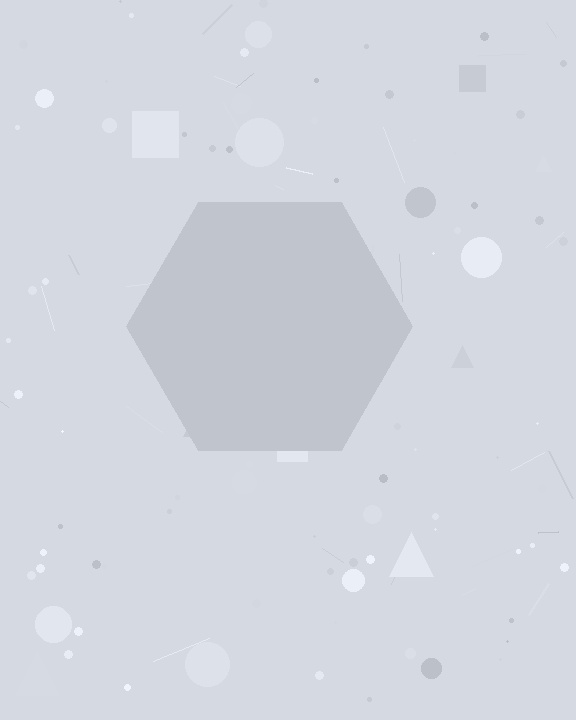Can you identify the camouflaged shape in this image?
The camouflaged shape is a hexagon.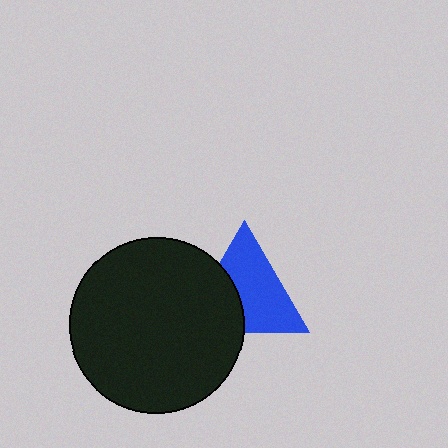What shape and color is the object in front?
The object in front is a black circle.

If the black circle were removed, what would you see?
You would see the complete blue triangle.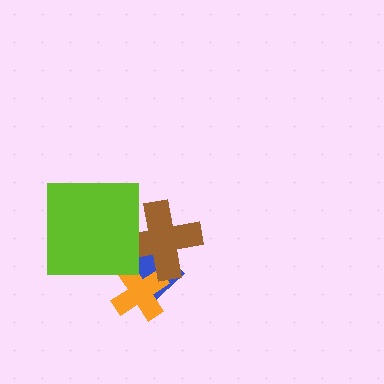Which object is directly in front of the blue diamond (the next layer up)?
The orange cross is directly in front of the blue diamond.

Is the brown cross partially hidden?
Yes, it is partially covered by another shape.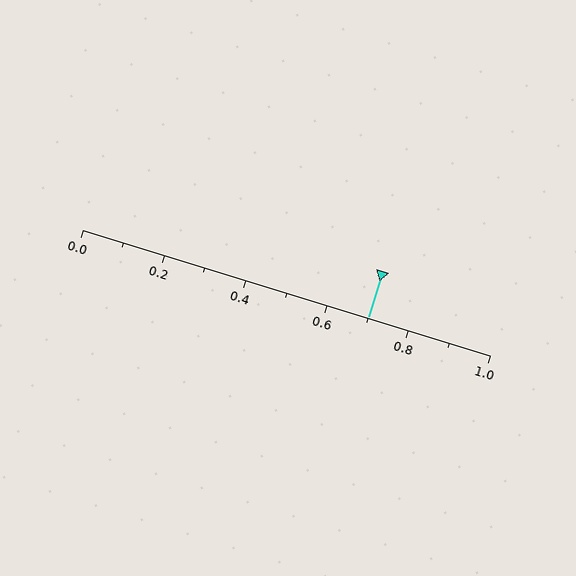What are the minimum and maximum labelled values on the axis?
The axis runs from 0.0 to 1.0.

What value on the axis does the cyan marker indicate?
The marker indicates approximately 0.7.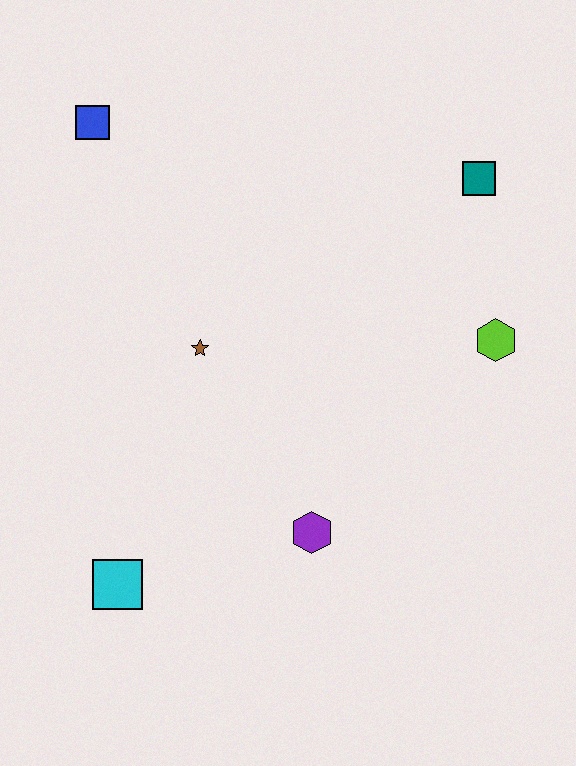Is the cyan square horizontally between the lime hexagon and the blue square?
Yes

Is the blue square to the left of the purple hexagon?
Yes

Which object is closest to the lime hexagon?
The teal square is closest to the lime hexagon.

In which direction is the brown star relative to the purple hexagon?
The brown star is above the purple hexagon.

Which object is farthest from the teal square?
The cyan square is farthest from the teal square.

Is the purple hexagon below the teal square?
Yes